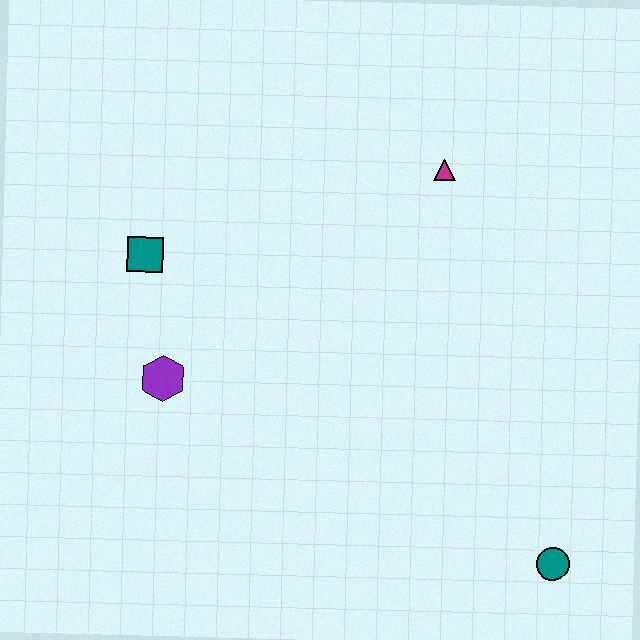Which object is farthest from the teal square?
The teal circle is farthest from the teal square.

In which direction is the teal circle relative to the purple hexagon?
The teal circle is to the right of the purple hexagon.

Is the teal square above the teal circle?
Yes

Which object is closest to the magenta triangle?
The teal square is closest to the magenta triangle.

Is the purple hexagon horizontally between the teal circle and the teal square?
Yes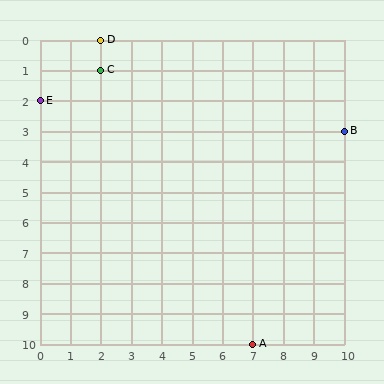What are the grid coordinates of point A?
Point A is at grid coordinates (7, 10).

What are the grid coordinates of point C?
Point C is at grid coordinates (2, 1).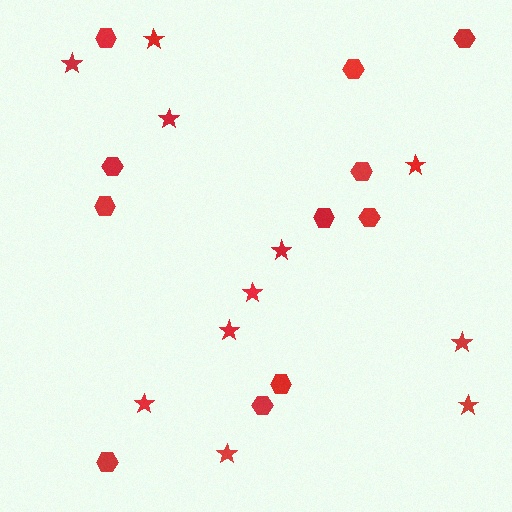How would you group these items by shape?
There are 2 groups: one group of hexagons (11) and one group of stars (11).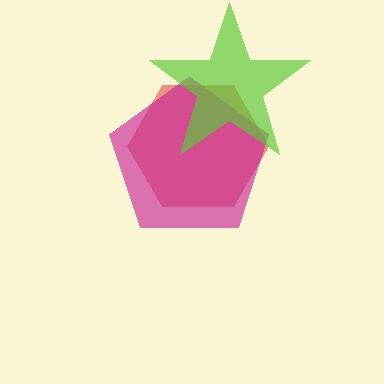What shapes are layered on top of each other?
The layered shapes are: a red hexagon, a magenta pentagon, a lime star.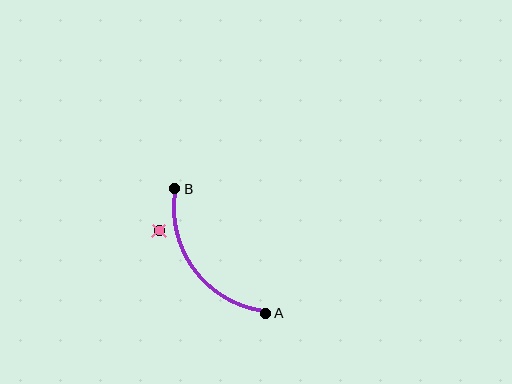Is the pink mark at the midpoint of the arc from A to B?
No — the pink mark does not lie on the arc at all. It sits slightly outside the curve.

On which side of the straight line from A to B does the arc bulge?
The arc bulges below and to the left of the straight line connecting A and B.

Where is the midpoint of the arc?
The arc midpoint is the point on the curve farthest from the straight line joining A and B. It sits below and to the left of that line.